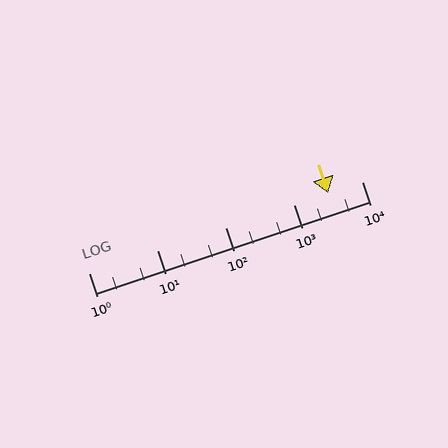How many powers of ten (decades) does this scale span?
The scale spans 4 decades, from 1 to 10000.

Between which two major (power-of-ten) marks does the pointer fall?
The pointer is between 1000 and 10000.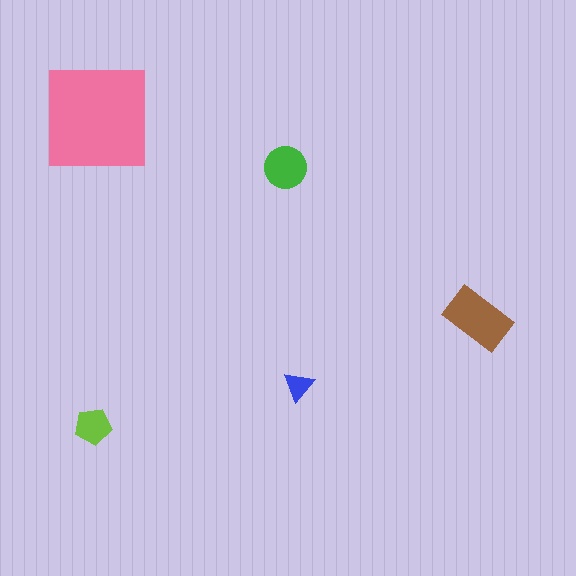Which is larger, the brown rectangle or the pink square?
The pink square.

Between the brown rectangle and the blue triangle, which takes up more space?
The brown rectangle.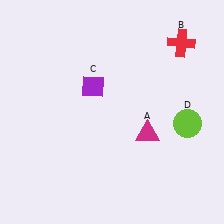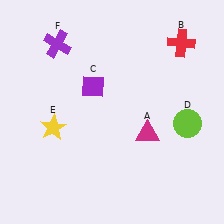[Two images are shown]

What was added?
A yellow star (E), a purple cross (F) were added in Image 2.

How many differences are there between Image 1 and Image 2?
There are 2 differences between the two images.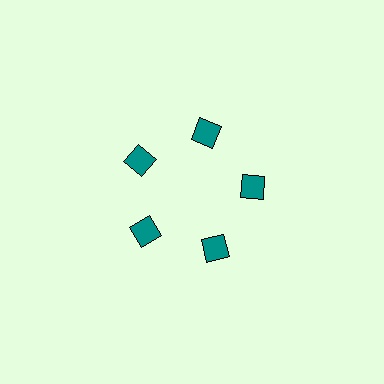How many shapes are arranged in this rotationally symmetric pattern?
There are 5 shapes, arranged in 5 groups of 1.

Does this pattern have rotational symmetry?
Yes, this pattern has 5-fold rotational symmetry. It looks the same after rotating 72 degrees around the center.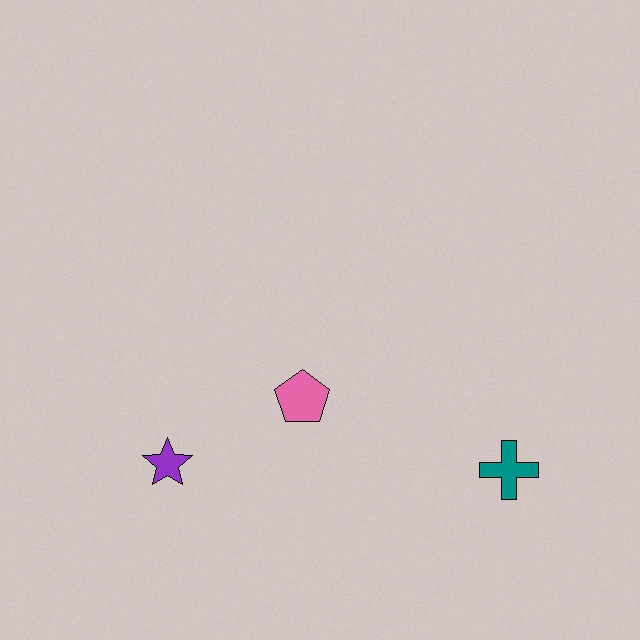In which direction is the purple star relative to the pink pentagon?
The purple star is to the left of the pink pentagon.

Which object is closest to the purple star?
The pink pentagon is closest to the purple star.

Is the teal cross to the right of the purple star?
Yes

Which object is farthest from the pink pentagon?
The teal cross is farthest from the pink pentagon.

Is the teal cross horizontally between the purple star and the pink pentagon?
No